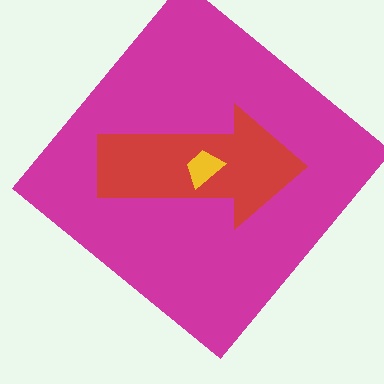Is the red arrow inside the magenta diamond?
Yes.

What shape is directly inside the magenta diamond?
The red arrow.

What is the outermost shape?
The magenta diamond.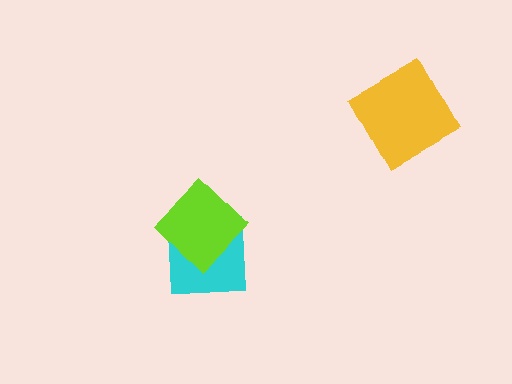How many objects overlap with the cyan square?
1 object overlaps with the cyan square.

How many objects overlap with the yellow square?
0 objects overlap with the yellow square.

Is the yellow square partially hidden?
No, no other shape covers it.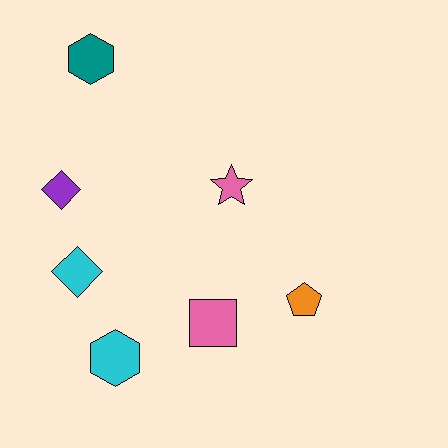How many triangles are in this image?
There are no triangles.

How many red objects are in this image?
There are no red objects.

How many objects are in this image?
There are 7 objects.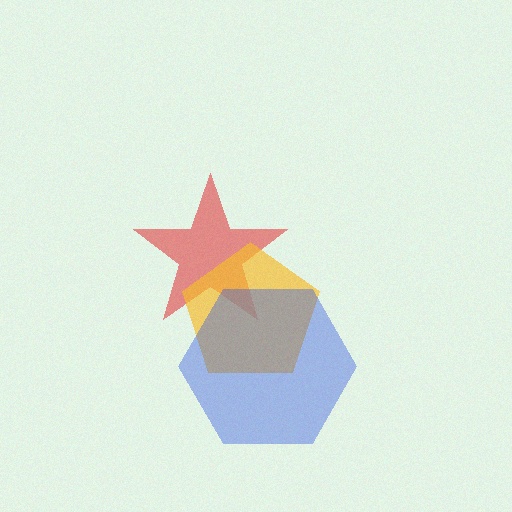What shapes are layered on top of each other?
The layered shapes are: a red star, a yellow pentagon, a blue hexagon.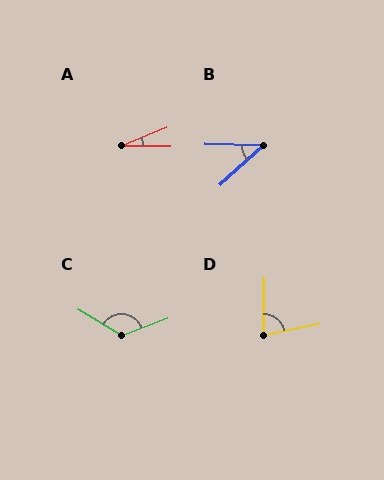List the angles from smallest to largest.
A (23°), B (43°), D (79°), C (128°).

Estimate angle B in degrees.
Approximately 43 degrees.